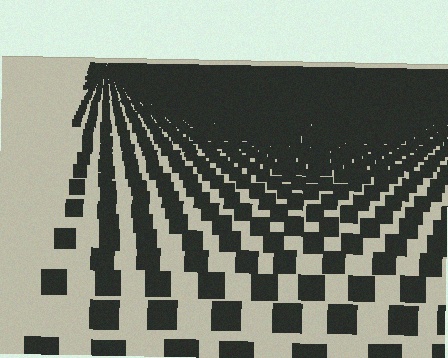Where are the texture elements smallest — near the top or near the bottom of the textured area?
Near the top.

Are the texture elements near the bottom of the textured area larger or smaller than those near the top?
Larger. Near the bottom, elements are closer to the viewer and appear at a bigger on-screen size.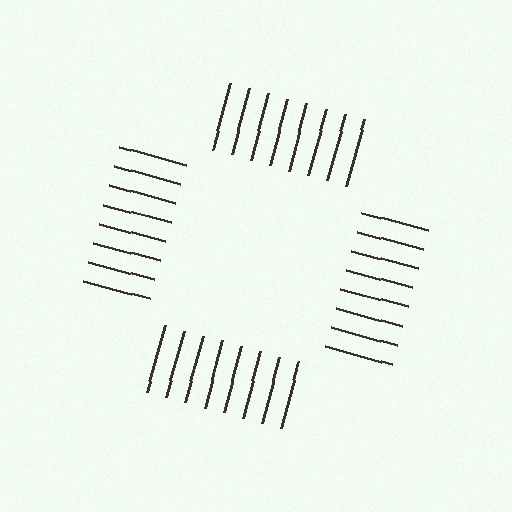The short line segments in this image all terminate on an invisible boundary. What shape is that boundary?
An illusory square — the line segments terminate on its edges but no continuous stroke is drawn.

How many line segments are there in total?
32 — 8 along each of the 4 edges.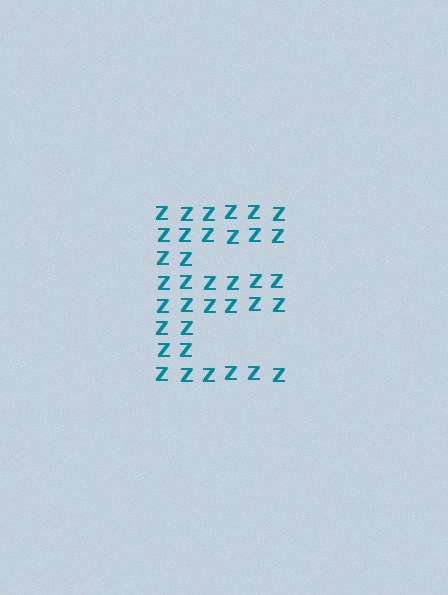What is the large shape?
The large shape is the letter E.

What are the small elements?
The small elements are letter Z's.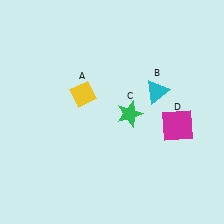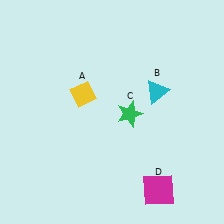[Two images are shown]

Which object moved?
The magenta square (D) moved down.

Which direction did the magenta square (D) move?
The magenta square (D) moved down.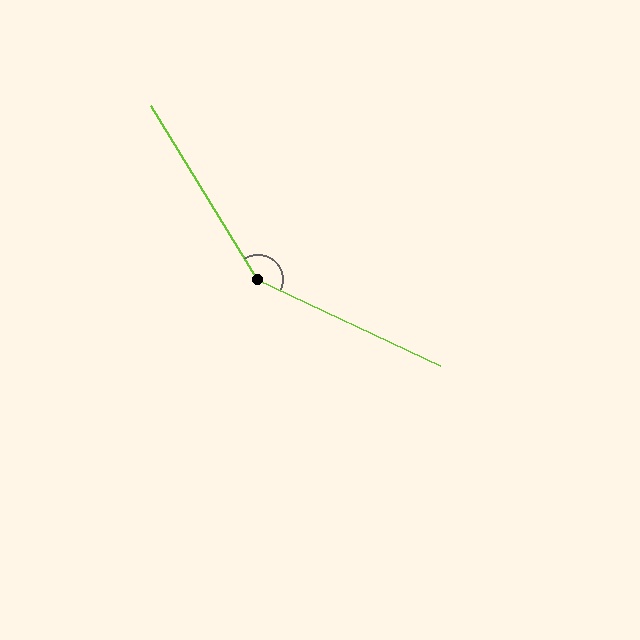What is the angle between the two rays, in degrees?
Approximately 147 degrees.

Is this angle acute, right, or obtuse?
It is obtuse.